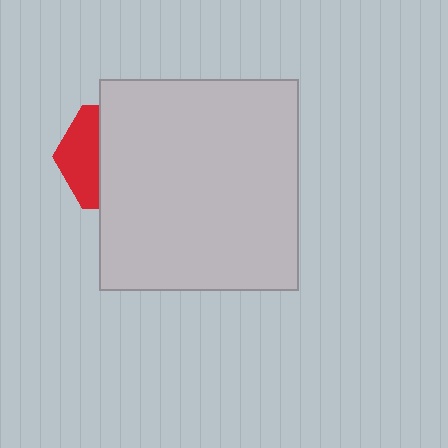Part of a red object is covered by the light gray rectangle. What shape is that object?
It is a hexagon.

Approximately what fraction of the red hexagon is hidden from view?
Roughly 64% of the red hexagon is hidden behind the light gray rectangle.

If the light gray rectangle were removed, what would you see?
You would see the complete red hexagon.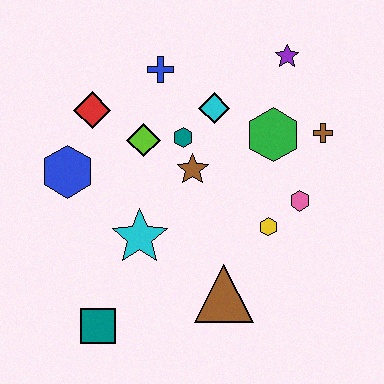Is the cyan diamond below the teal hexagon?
No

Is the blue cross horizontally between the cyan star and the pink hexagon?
Yes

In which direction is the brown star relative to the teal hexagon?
The brown star is below the teal hexagon.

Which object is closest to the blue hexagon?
The red diamond is closest to the blue hexagon.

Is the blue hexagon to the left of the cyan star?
Yes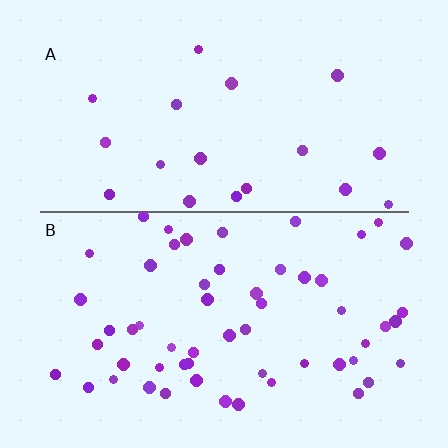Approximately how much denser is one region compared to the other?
Approximately 2.9× — region B over region A.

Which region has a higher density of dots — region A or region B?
B (the bottom).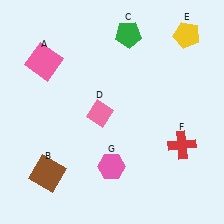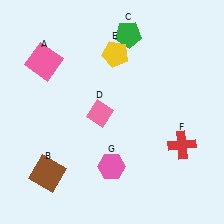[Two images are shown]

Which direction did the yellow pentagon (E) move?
The yellow pentagon (E) moved left.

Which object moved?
The yellow pentagon (E) moved left.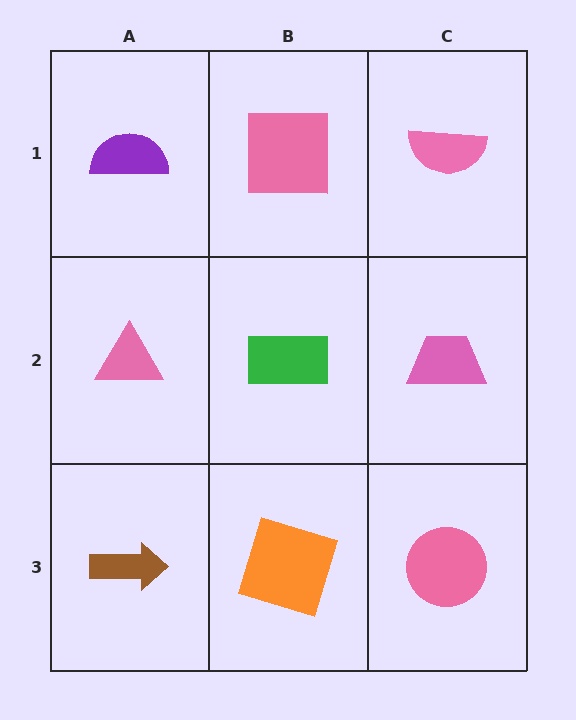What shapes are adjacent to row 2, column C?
A pink semicircle (row 1, column C), a pink circle (row 3, column C), a green rectangle (row 2, column B).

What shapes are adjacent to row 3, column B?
A green rectangle (row 2, column B), a brown arrow (row 3, column A), a pink circle (row 3, column C).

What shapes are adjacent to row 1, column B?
A green rectangle (row 2, column B), a purple semicircle (row 1, column A), a pink semicircle (row 1, column C).